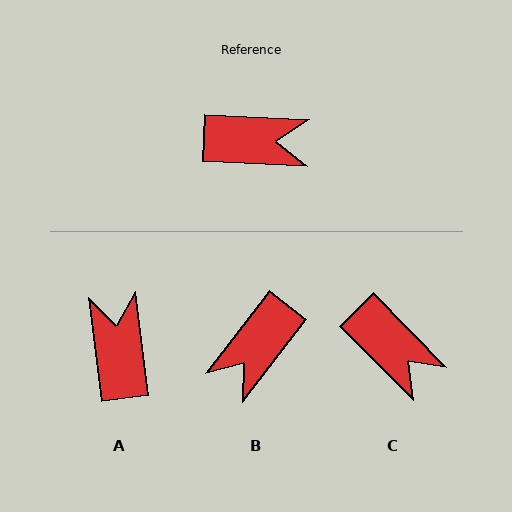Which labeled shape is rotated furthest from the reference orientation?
B, about 125 degrees away.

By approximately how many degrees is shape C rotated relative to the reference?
Approximately 42 degrees clockwise.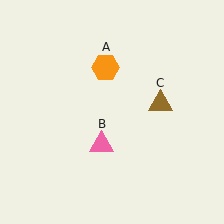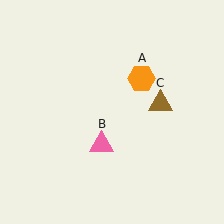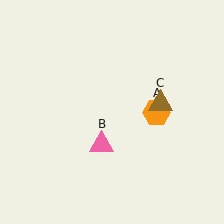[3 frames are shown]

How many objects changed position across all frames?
1 object changed position: orange hexagon (object A).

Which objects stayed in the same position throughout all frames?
Pink triangle (object B) and brown triangle (object C) remained stationary.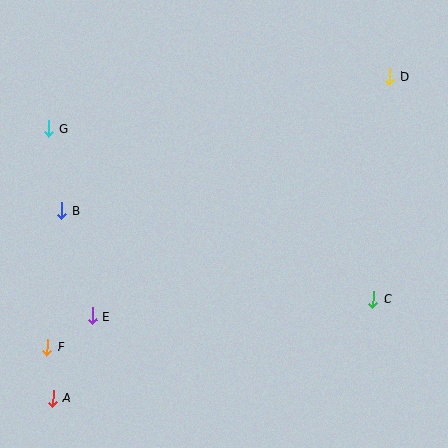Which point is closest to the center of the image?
Point E at (93, 316) is closest to the center.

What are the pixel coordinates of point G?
Point G is at (49, 128).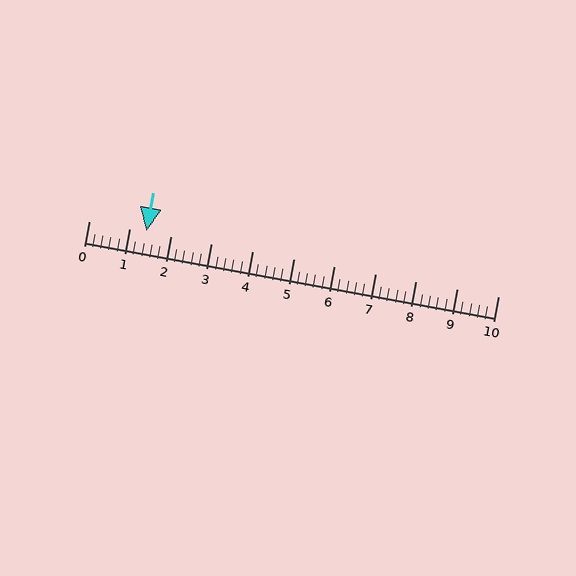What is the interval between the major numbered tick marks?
The major tick marks are spaced 1 units apart.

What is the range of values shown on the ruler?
The ruler shows values from 0 to 10.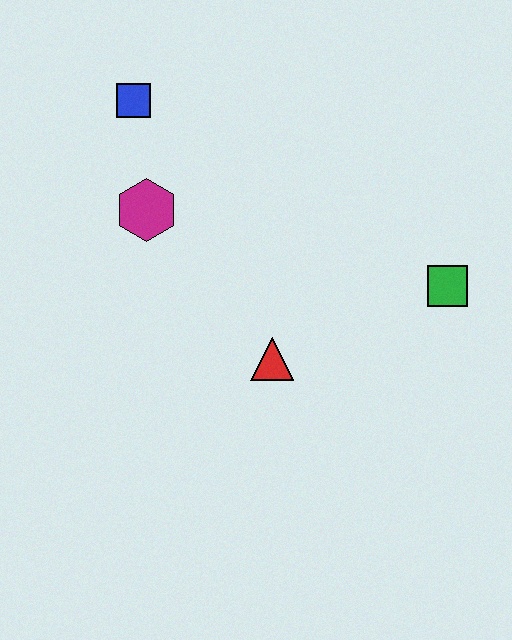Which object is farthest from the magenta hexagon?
The green square is farthest from the magenta hexagon.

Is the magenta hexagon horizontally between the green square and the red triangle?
No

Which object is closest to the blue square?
The magenta hexagon is closest to the blue square.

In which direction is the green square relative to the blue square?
The green square is to the right of the blue square.